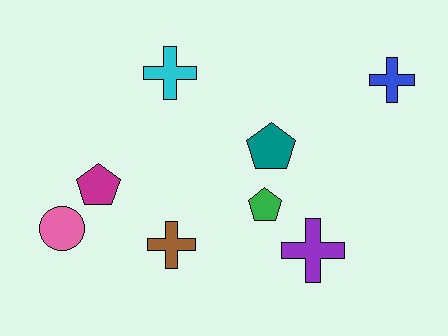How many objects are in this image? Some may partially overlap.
There are 8 objects.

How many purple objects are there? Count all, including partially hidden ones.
There is 1 purple object.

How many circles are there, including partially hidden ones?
There is 1 circle.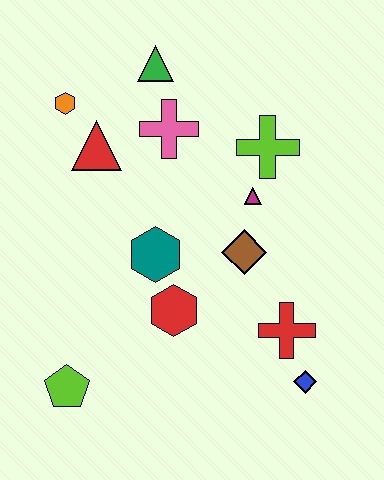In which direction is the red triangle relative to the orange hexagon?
The red triangle is below the orange hexagon.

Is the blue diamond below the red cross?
Yes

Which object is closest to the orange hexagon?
The red triangle is closest to the orange hexagon.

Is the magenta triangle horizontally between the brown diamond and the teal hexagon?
No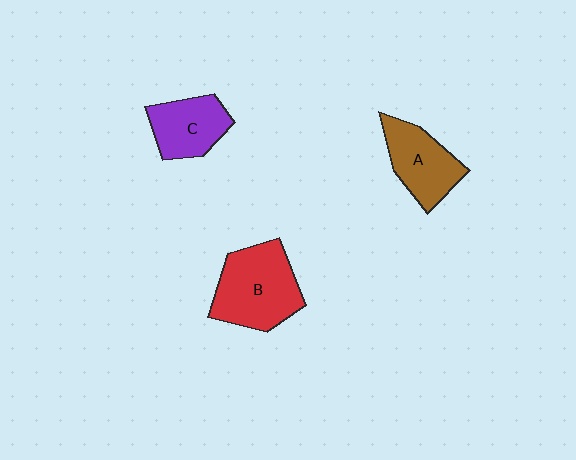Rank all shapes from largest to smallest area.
From largest to smallest: B (red), A (brown), C (purple).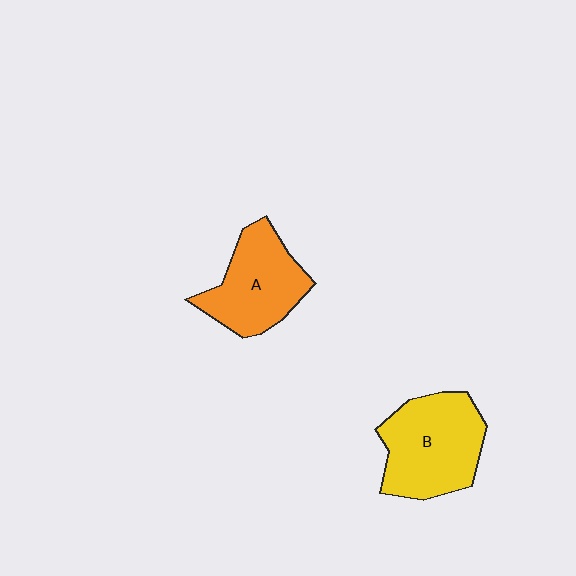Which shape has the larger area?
Shape B (yellow).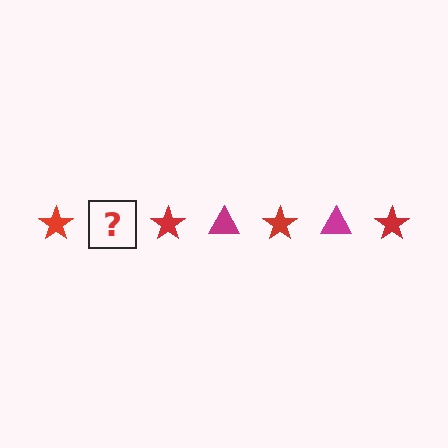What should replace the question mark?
The question mark should be replaced with a magenta triangle.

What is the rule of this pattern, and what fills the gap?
The rule is that the pattern alternates between red star and magenta triangle. The gap should be filled with a magenta triangle.